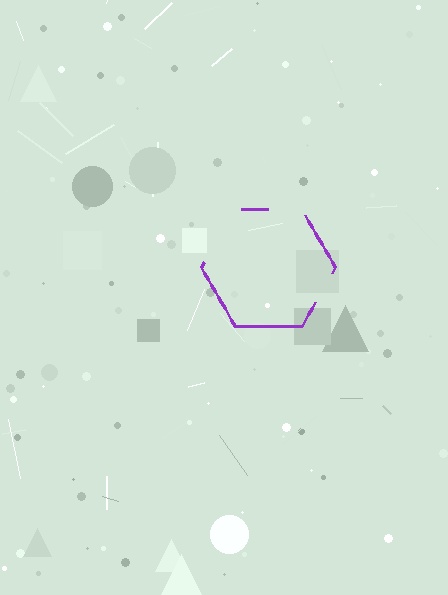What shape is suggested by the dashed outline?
The dashed outline suggests a hexagon.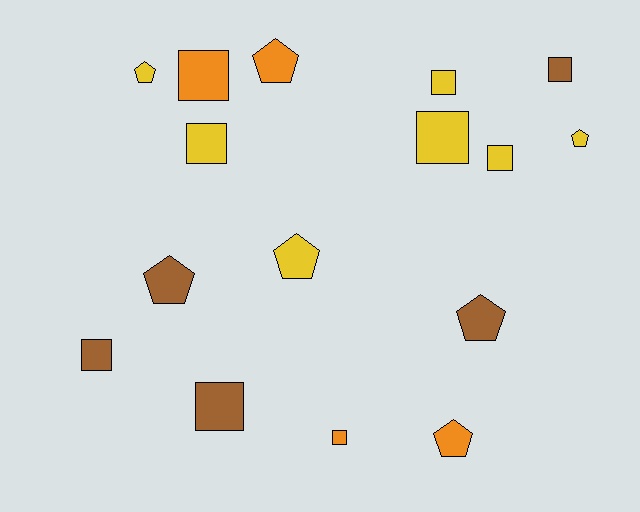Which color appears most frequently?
Yellow, with 7 objects.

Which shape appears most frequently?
Square, with 9 objects.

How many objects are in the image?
There are 16 objects.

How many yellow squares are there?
There are 4 yellow squares.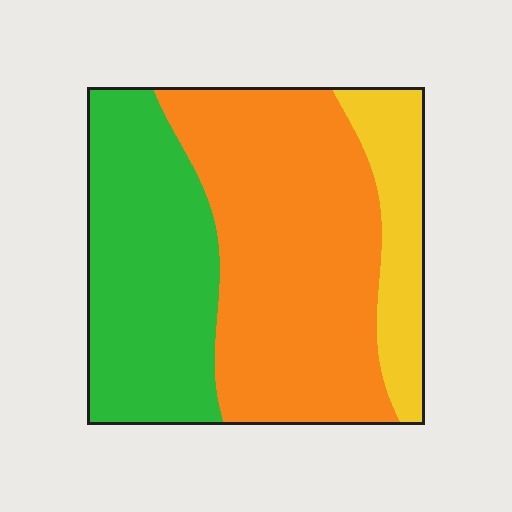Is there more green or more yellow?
Green.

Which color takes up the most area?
Orange, at roughly 50%.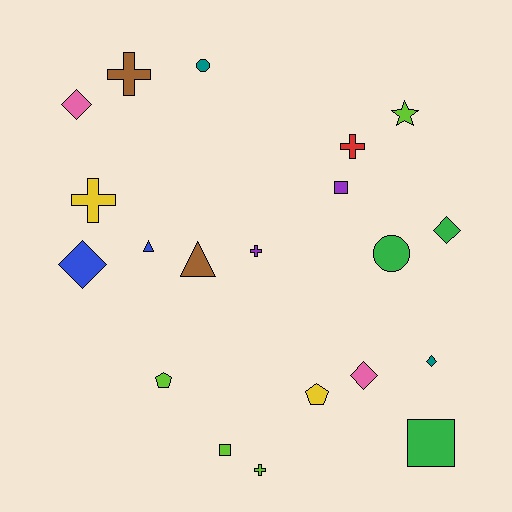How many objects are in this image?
There are 20 objects.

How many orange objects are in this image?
There are no orange objects.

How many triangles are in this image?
There are 2 triangles.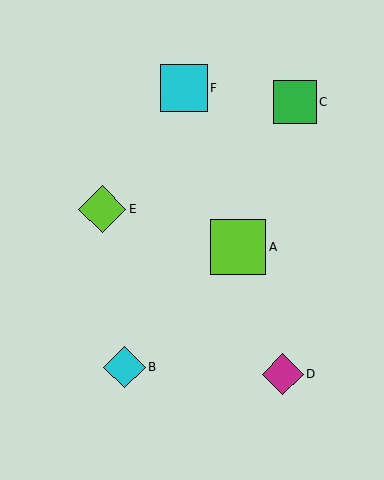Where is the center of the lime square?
The center of the lime square is at (238, 247).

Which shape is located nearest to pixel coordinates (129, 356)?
The cyan diamond (labeled B) at (124, 367) is nearest to that location.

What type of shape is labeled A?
Shape A is a lime square.